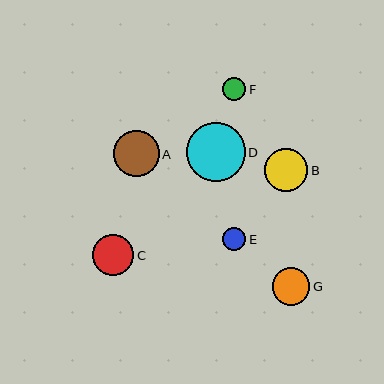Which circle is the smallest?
Circle F is the smallest with a size of approximately 23 pixels.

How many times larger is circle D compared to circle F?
Circle D is approximately 2.5 times the size of circle F.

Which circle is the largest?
Circle D is the largest with a size of approximately 59 pixels.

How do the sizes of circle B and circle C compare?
Circle B and circle C are approximately the same size.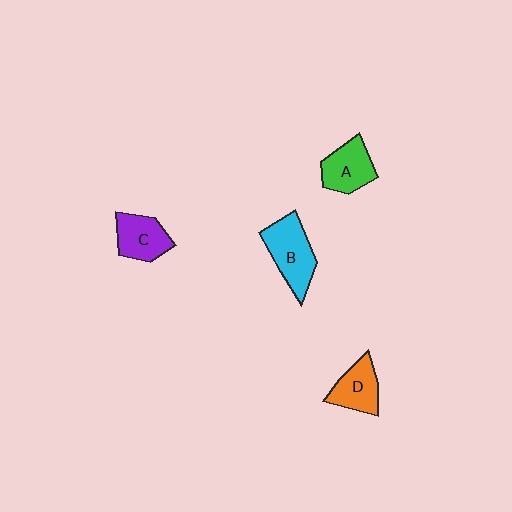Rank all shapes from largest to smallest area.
From largest to smallest: B (cyan), A (green), C (purple), D (orange).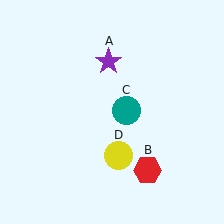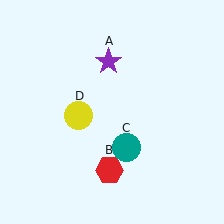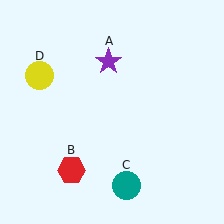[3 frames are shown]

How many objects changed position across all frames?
3 objects changed position: red hexagon (object B), teal circle (object C), yellow circle (object D).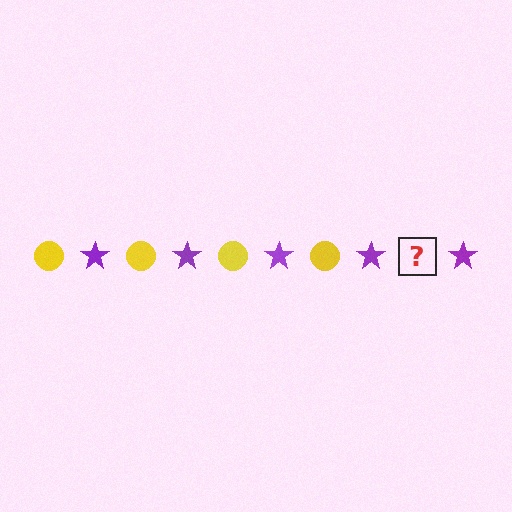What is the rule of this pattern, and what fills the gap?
The rule is that the pattern alternates between yellow circle and purple star. The gap should be filled with a yellow circle.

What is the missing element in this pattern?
The missing element is a yellow circle.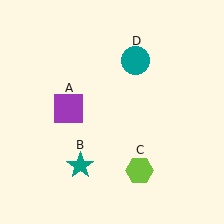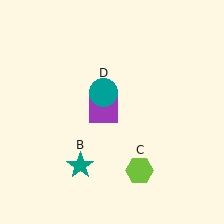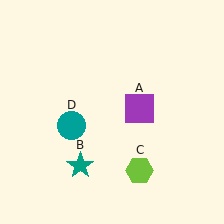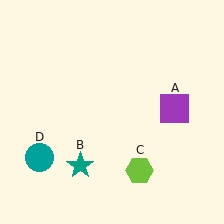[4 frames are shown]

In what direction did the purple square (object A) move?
The purple square (object A) moved right.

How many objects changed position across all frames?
2 objects changed position: purple square (object A), teal circle (object D).